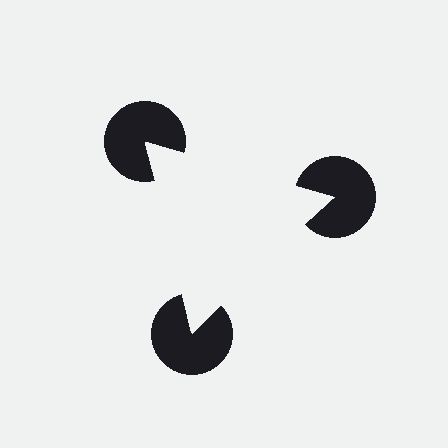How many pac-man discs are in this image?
There are 3 — one at each vertex of the illusory triangle.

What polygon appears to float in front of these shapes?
An illusory triangle — its edges are inferred from the aligned wedge cuts in the pac-man discs, not physically drawn.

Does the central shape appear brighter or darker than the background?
It typically appears slightly brighter than the background, even though no actual brightness change is drawn.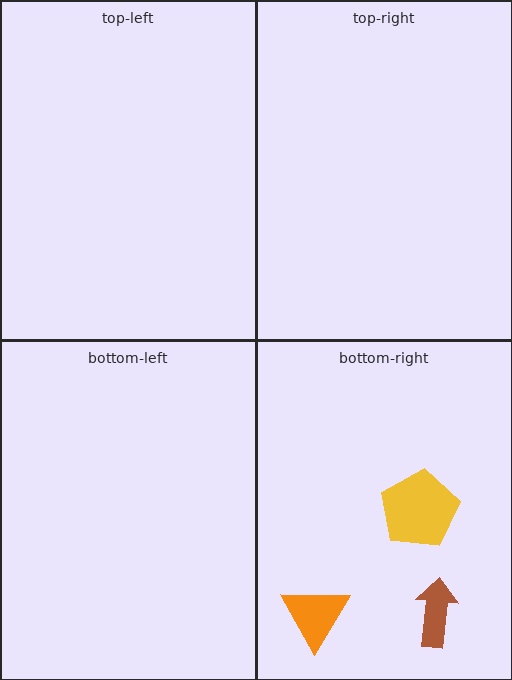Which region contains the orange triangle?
The bottom-right region.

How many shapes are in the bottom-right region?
3.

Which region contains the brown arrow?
The bottom-right region.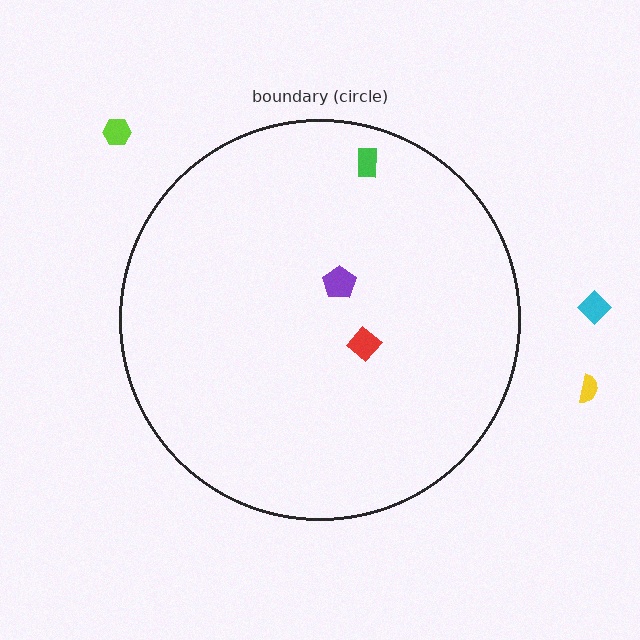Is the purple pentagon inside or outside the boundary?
Inside.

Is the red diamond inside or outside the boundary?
Inside.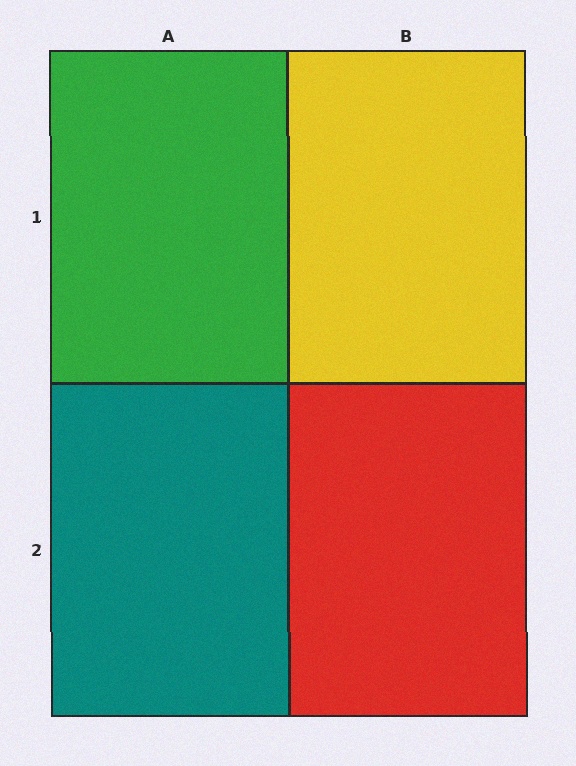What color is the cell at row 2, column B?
Red.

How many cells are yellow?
1 cell is yellow.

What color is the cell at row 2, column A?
Teal.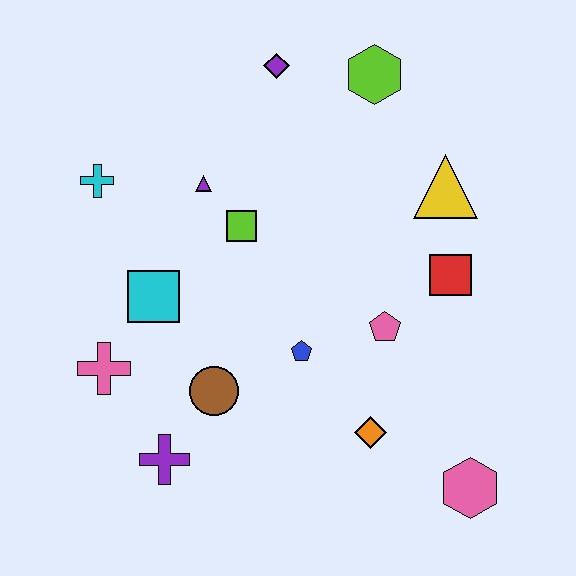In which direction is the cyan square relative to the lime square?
The cyan square is to the left of the lime square.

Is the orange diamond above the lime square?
No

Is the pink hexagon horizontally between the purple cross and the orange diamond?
No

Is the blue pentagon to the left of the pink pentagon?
Yes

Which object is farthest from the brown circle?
The lime hexagon is farthest from the brown circle.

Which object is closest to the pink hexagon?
The orange diamond is closest to the pink hexagon.